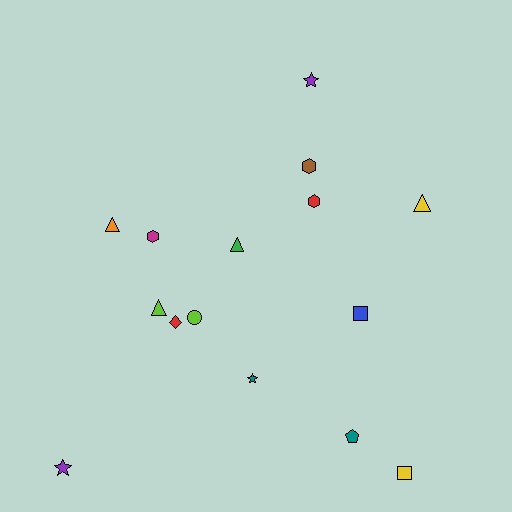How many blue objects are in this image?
There is 1 blue object.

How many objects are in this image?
There are 15 objects.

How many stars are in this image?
There are 3 stars.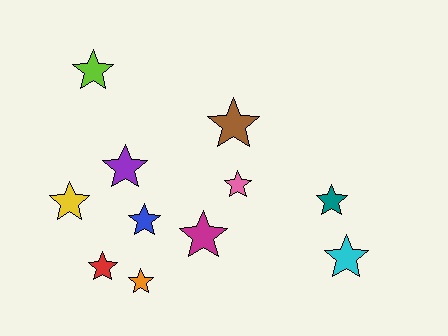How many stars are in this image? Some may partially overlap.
There are 11 stars.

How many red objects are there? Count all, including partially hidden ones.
There is 1 red object.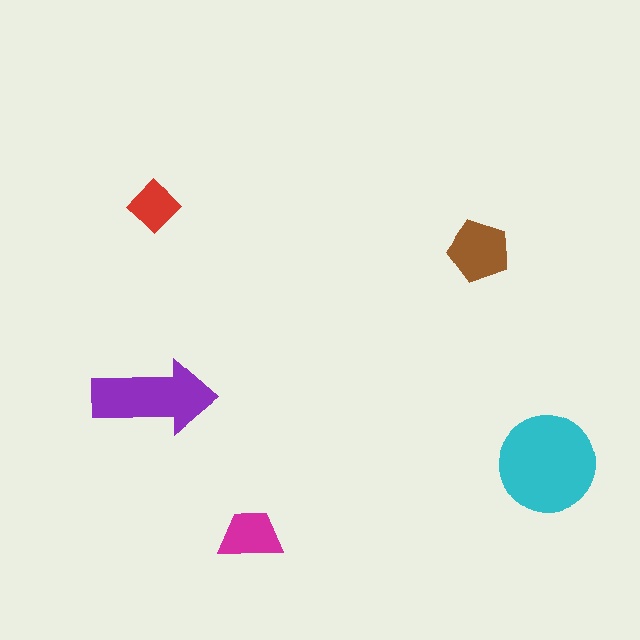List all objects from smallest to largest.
The red diamond, the magenta trapezoid, the brown pentagon, the purple arrow, the cyan circle.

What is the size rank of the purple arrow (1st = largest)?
2nd.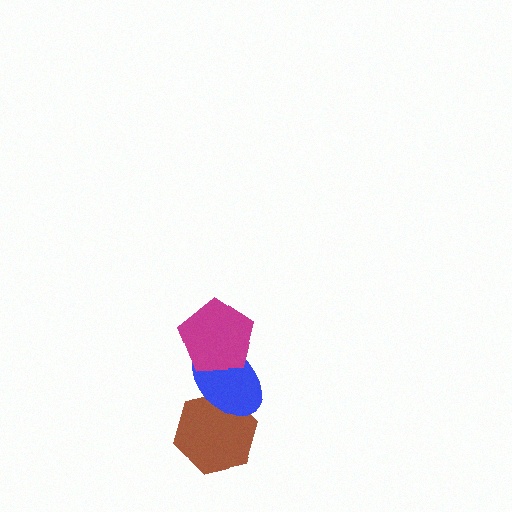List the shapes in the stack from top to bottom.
From top to bottom: the magenta pentagon, the blue ellipse, the brown hexagon.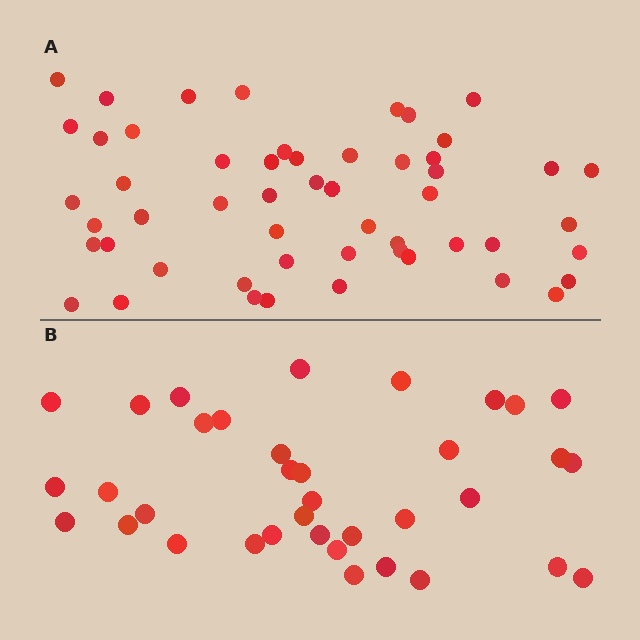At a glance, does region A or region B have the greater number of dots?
Region A (the top region) has more dots.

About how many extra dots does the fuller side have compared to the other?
Region A has approximately 15 more dots than region B.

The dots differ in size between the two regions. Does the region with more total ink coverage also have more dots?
No. Region B has more total ink coverage because its dots are larger, but region A actually contains more individual dots. Total area can be misleading — the number of items is what matters here.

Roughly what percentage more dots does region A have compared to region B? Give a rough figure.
About 45% more.